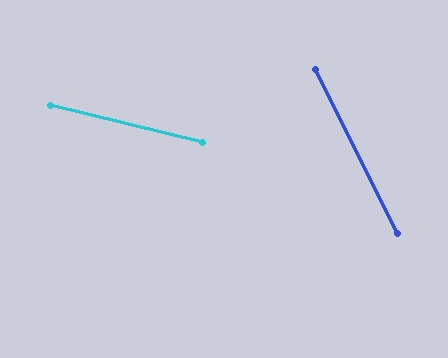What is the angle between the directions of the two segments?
Approximately 50 degrees.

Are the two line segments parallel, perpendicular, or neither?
Neither parallel nor perpendicular — they differ by about 50°.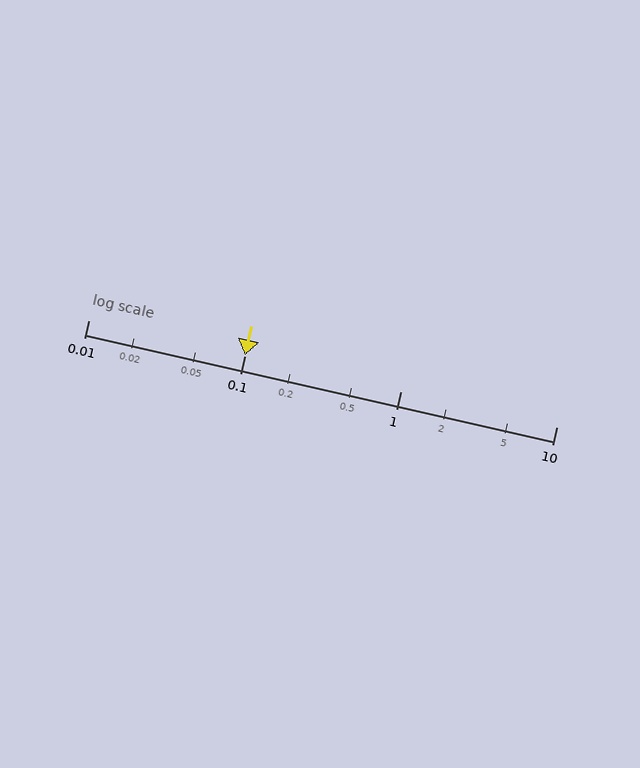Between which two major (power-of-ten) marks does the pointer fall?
The pointer is between 0.1 and 1.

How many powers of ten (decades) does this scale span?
The scale spans 3 decades, from 0.01 to 10.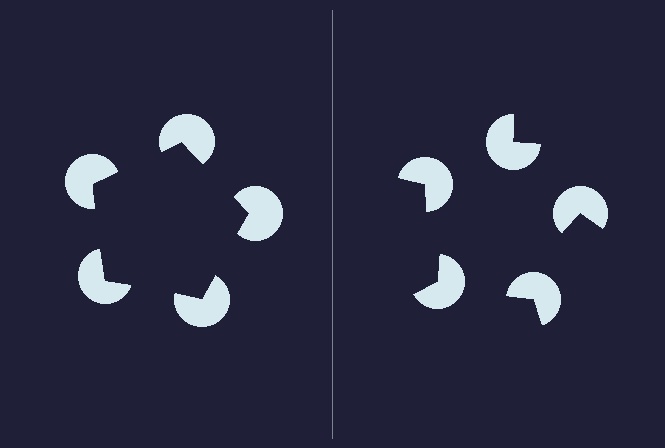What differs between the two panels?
The pac-man discs are positioned identically on both sides; only the wedge orientations differ. On the left they align to a pentagon; on the right they are misaligned.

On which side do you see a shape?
An illusory pentagon appears on the left side. On the right side the wedge cuts are rotated, so no coherent shape forms.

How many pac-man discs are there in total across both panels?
10 — 5 on each side.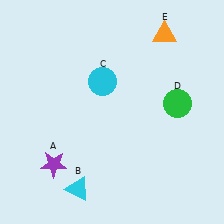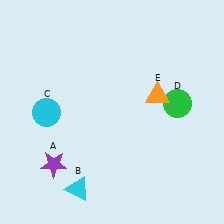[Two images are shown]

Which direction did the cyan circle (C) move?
The cyan circle (C) moved left.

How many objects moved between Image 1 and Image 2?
2 objects moved between the two images.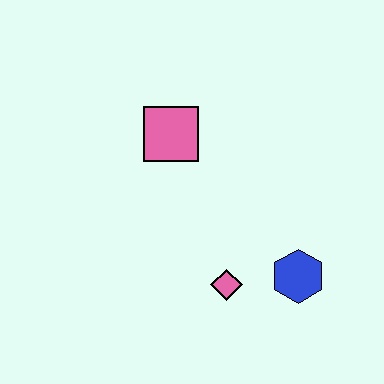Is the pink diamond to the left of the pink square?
No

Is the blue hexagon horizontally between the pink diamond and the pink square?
No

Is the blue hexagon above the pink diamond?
Yes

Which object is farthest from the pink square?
The blue hexagon is farthest from the pink square.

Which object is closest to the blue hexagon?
The pink diamond is closest to the blue hexagon.